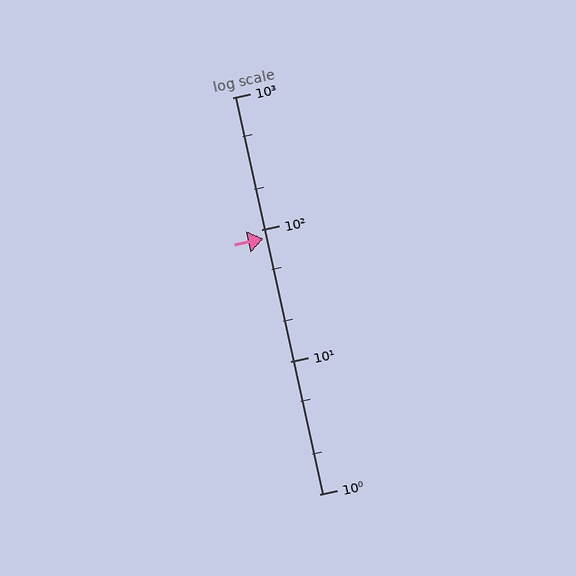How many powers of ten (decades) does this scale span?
The scale spans 3 decades, from 1 to 1000.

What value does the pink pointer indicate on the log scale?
The pointer indicates approximately 86.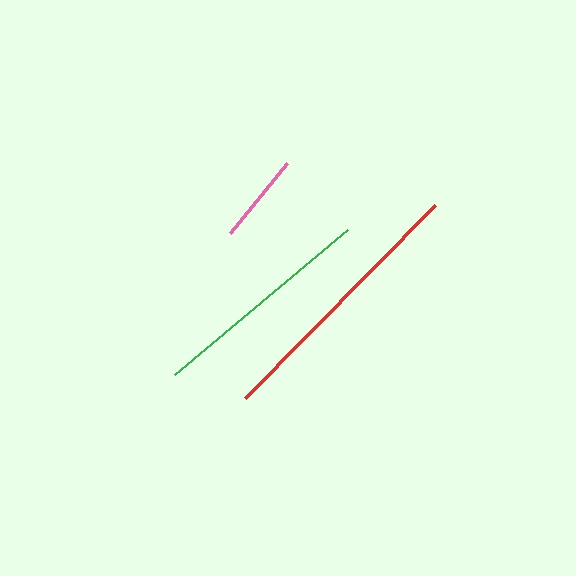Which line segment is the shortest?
The pink line is the shortest at approximately 90 pixels.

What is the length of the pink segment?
The pink segment is approximately 90 pixels long.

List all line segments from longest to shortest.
From longest to shortest: red, green, pink.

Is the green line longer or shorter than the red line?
The red line is longer than the green line.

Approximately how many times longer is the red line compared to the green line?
The red line is approximately 1.2 times the length of the green line.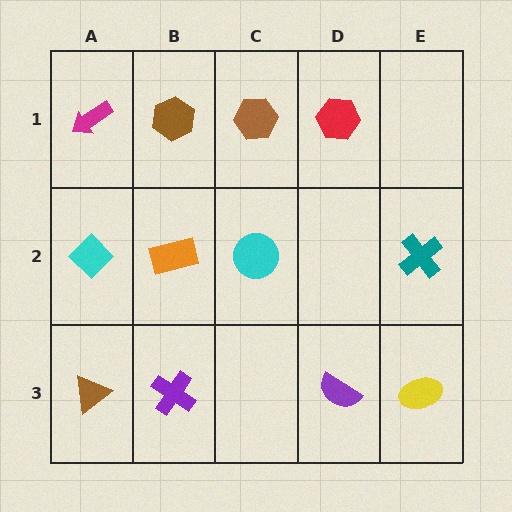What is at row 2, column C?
A cyan circle.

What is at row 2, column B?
An orange rectangle.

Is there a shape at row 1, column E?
No, that cell is empty.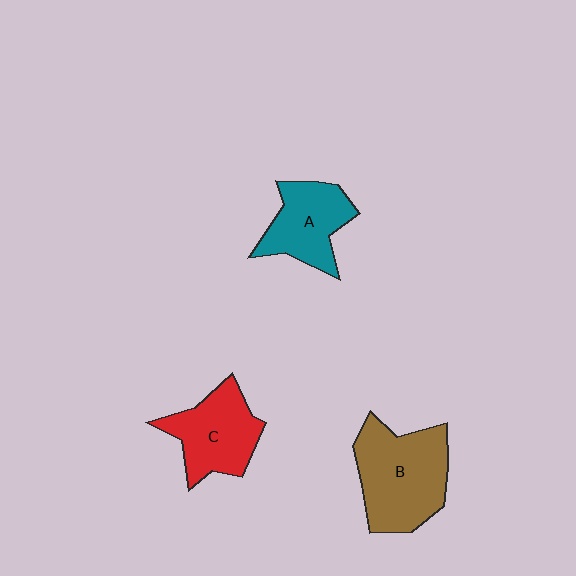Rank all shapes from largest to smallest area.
From largest to smallest: B (brown), C (red), A (teal).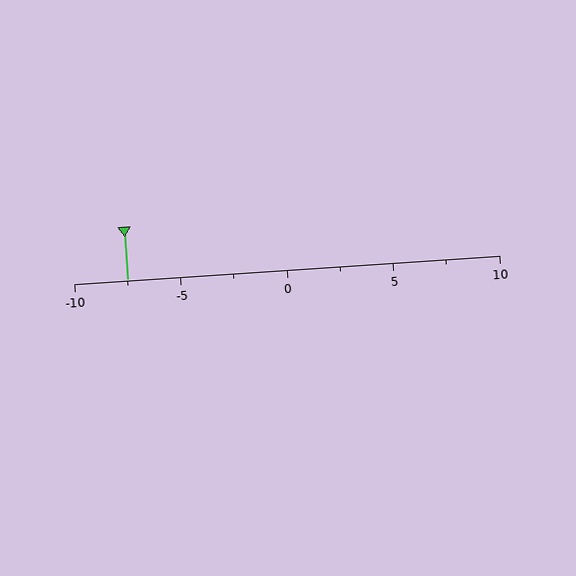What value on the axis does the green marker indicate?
The marker indicates approximately -7.5.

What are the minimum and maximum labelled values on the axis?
The axis runs from -10 to 10.